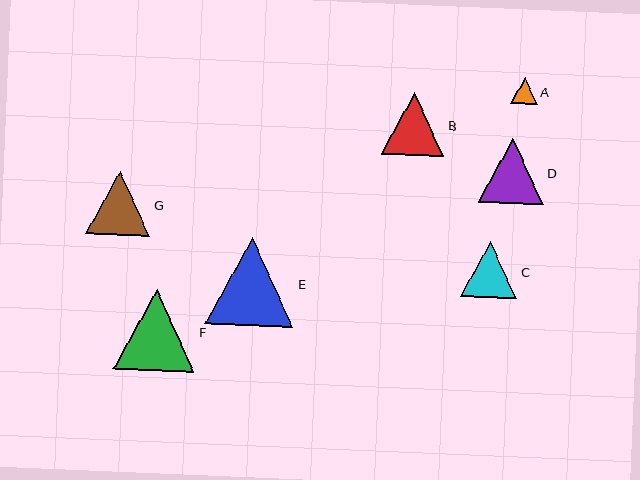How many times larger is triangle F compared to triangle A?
Triangle F is approximately 3.1 times the size of triangle A.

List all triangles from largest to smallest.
From largest to smallest: E, F, D, G, B, C, A.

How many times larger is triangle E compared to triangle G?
Triangle E is approximately 1.4 times the size of triangle G.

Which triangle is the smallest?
Triangle A is the smallest with a size of approximately 26 pixels.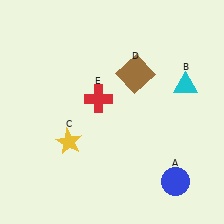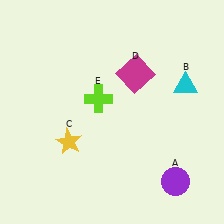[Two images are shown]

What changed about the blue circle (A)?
In Image 1, A is blue. In Image 2, it changed to purple.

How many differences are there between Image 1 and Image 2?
There are 3 differences between the two images.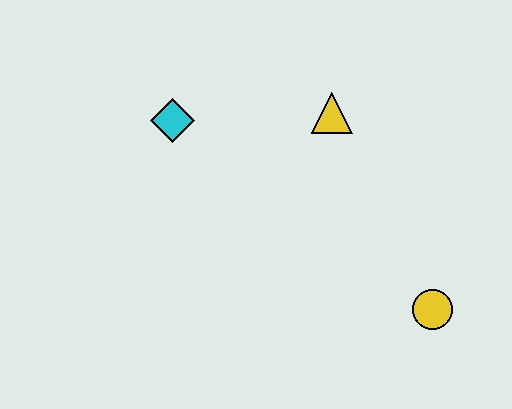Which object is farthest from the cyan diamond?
The yellow circle is farthest from the cyan diamond.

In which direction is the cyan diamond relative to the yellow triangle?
The cyan diamond is to the left of the yellow triangle.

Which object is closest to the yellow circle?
The yellow triangle is closest to the yellow circle.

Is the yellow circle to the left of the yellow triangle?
No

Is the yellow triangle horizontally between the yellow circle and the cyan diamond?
Yes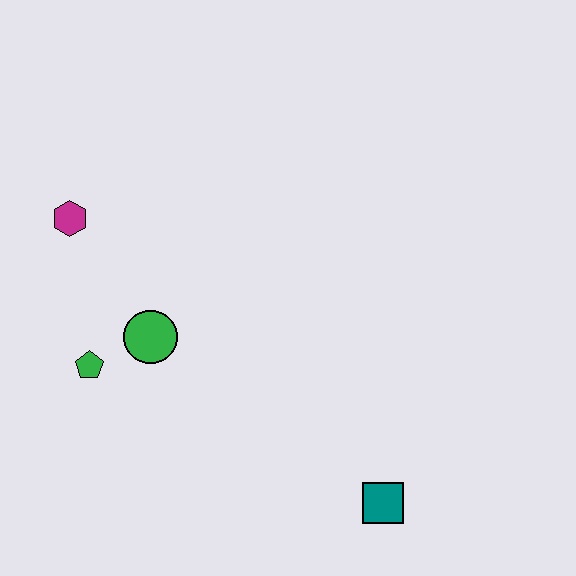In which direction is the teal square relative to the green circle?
The teal square is to the right of the green circle.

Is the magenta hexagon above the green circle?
Yes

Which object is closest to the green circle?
The green pentagon is closest to the green circle.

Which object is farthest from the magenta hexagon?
The teal square is farthest from the magenta hexagon.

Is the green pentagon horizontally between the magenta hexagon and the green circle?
Yes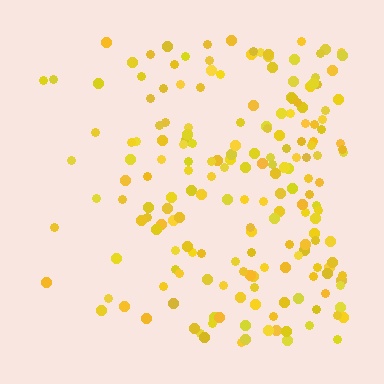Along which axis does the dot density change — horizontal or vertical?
Horizontal.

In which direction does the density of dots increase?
From left to right, with the right side densest.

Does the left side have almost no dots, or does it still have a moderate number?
Still a moderate number, just noticeably fewer than the right.